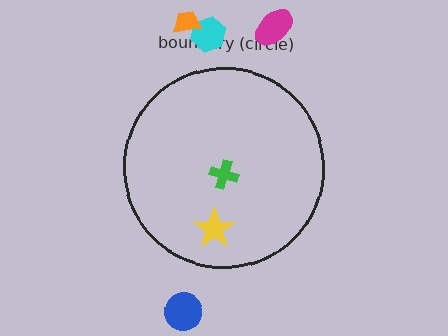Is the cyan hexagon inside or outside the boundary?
Outside.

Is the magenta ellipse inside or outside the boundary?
Outside.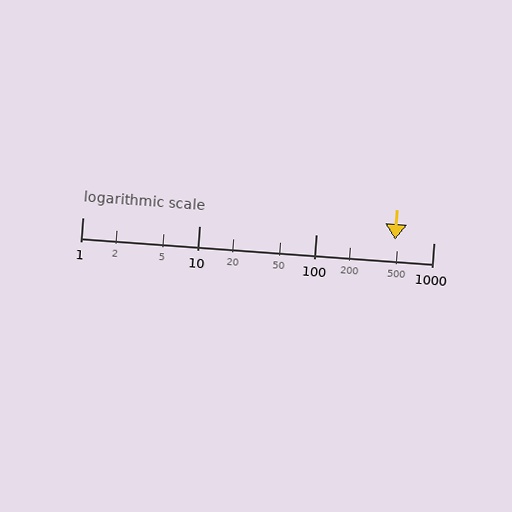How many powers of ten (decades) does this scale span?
The scale spans 3 decades, from 1 to 1000.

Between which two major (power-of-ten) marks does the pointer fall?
The pointer is between 100 and 1000.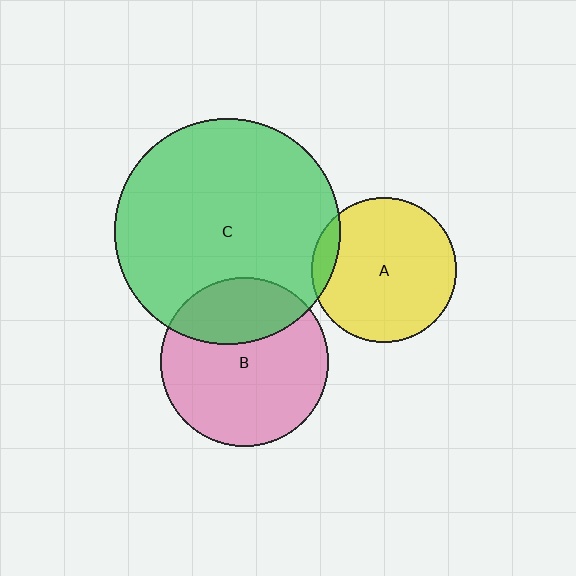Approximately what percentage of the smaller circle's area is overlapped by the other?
Approximately 10%.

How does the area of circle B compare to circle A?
Approximately 1.3 times.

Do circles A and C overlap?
Yes.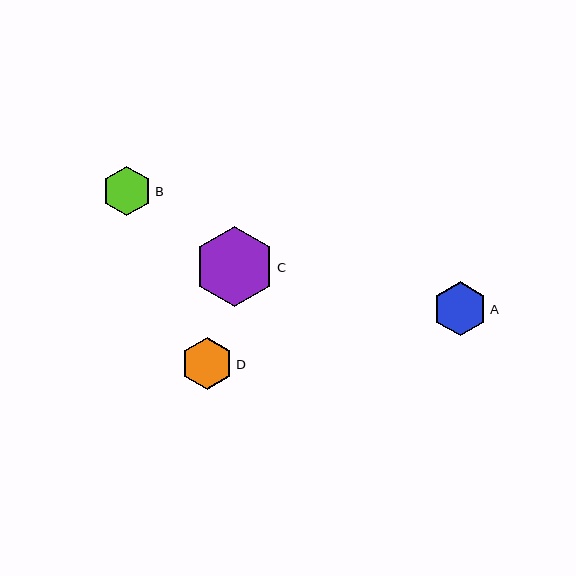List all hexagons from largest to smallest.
From largest to smallest: C, A, D, B.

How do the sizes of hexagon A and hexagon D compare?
Hexagon A and hexagon D are approximately the same size.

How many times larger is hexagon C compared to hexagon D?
Hexagon C is approximately 1.5 times the size of hexagon D.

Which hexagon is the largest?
Hexagon C is the largest with a size of approximately 80 pixels.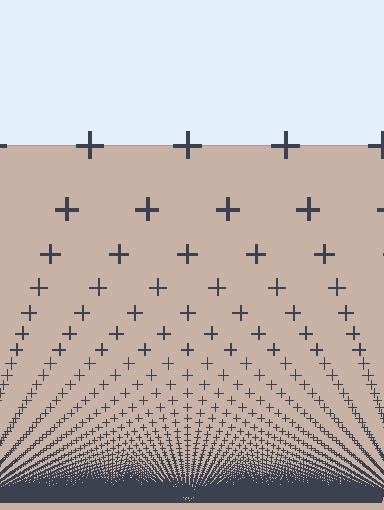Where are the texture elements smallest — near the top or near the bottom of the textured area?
Near the bottom.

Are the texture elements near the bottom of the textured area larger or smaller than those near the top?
Smaller. The gradient is inverted — elements near the bottom are smaller and denser.